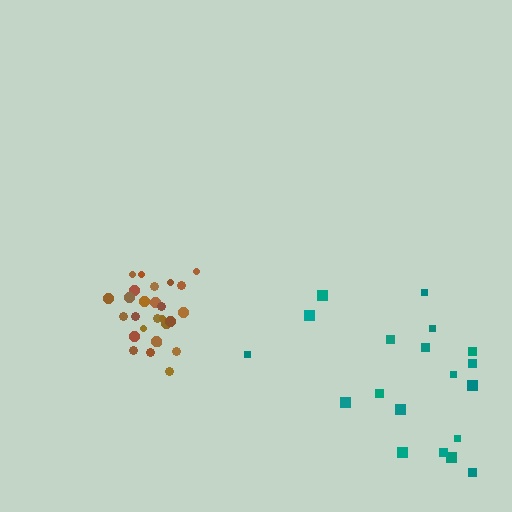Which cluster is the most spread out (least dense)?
Teal.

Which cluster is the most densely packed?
Brown.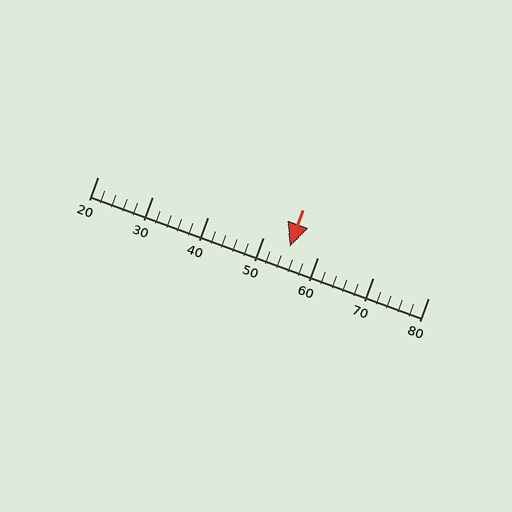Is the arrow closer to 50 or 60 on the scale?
The arrow is closer to 50.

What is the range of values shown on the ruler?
The ruler shows values from 20 to 80.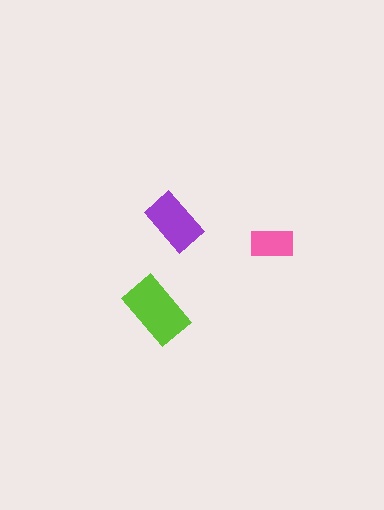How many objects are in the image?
There are 3 objects in the image.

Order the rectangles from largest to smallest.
the lime one, the purple one, the pink one.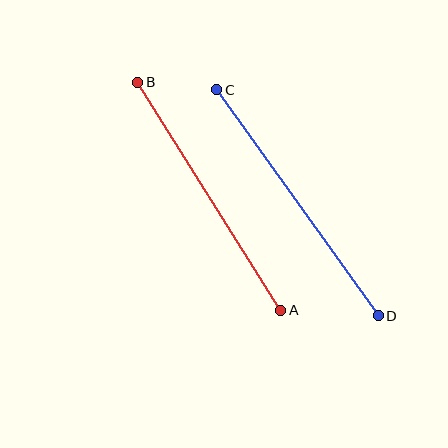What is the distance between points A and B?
The distance is approximately 269 pixels.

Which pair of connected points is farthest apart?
Points C and D are farthest apart.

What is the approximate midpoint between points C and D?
The midpoint is at approximately (297, 203) pixels.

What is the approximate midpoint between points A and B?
The midpoint is at approximately (209, 196) pixels.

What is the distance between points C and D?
The distance is approximately 278 pixels.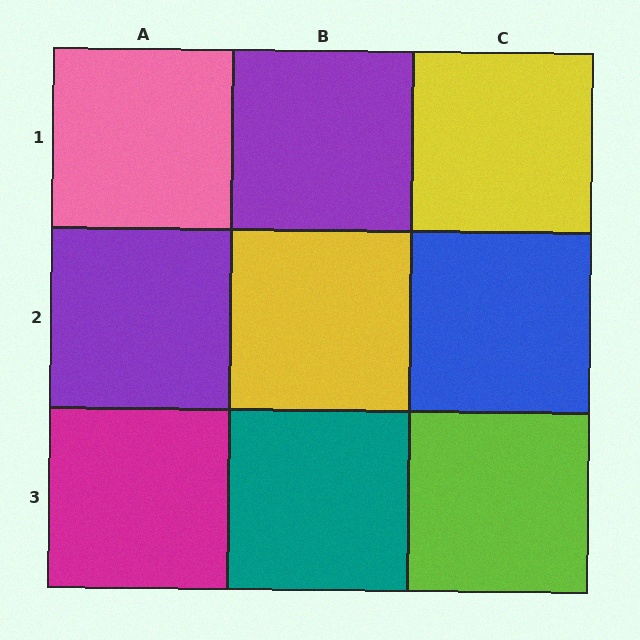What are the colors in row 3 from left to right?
Magenta, teal, lime.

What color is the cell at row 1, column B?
Purple.